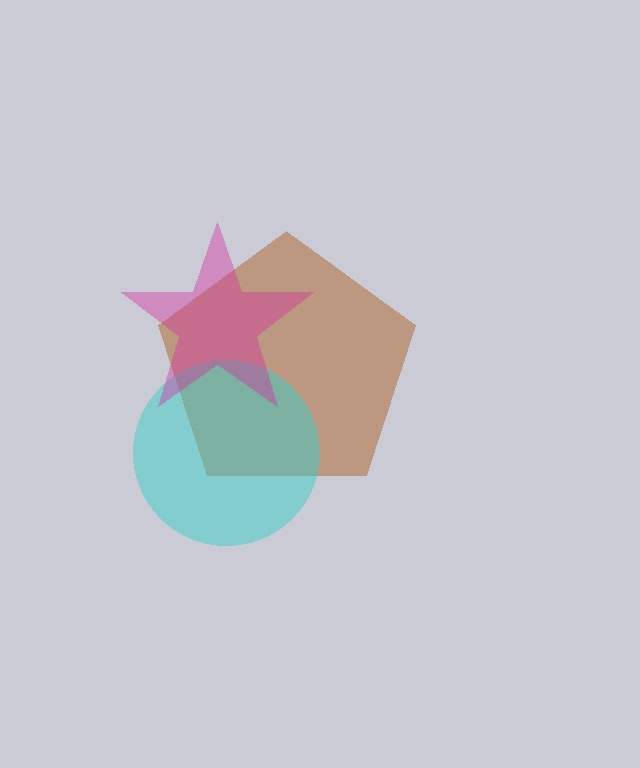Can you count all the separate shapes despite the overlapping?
Yes, there are 3 separate shapes.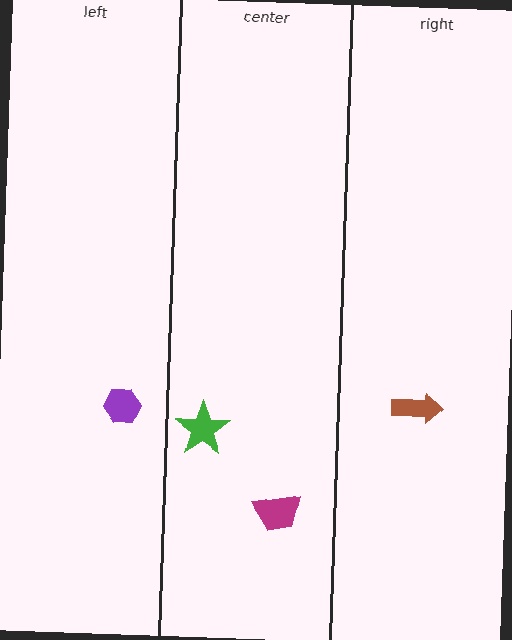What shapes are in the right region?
The brown arrow.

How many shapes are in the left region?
1.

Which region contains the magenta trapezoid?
The center region.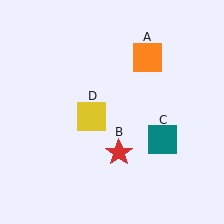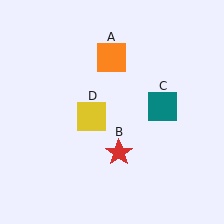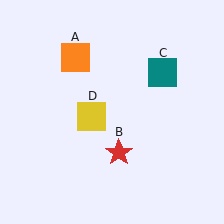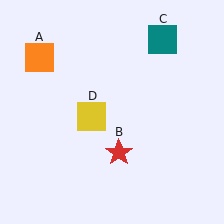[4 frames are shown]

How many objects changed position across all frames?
2 objects changed position: orange square (object A), teal square (object C).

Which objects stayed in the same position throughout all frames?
Red star (object B) and yellow square (object D) remained stationary.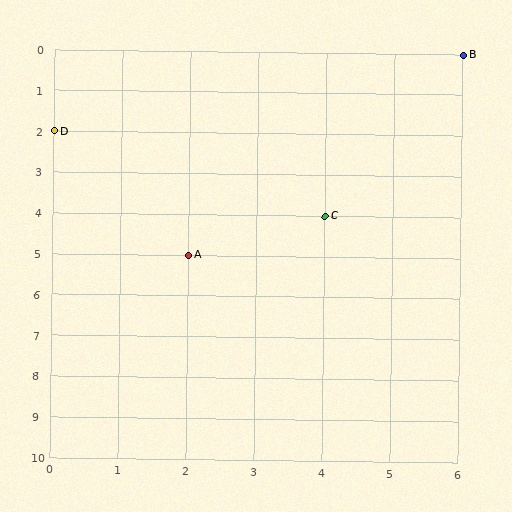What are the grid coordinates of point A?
Point A is at grid coordinates (2, 5).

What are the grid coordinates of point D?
Point D is at grid coordinates (0, 2).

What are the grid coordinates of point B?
Point B is at grid coordinates (6, 0).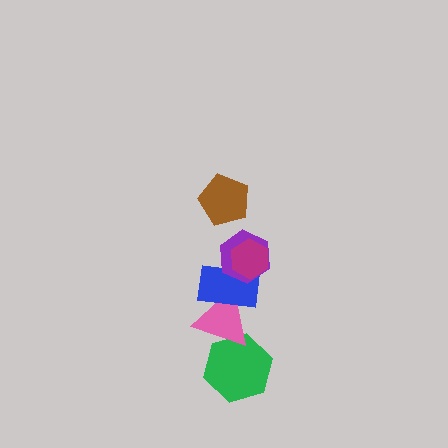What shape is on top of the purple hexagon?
The magenta hexagon is on top of the purple hexagon.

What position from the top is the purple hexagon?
The purple hexagon is 3rd from the top.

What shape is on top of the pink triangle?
The blue rectangle is on top of the pink triangle.